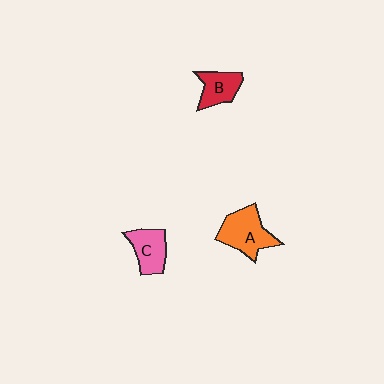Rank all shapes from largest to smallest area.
From largest to smallest: A (orange), C (pink), B (red).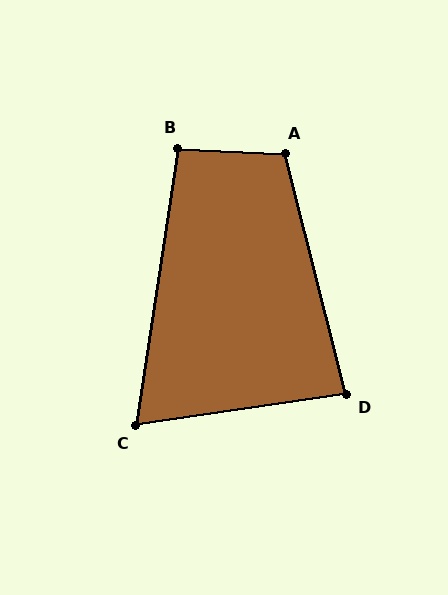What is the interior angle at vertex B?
Approximately 96 degrees (obtuse).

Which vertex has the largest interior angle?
A, at approximately 107 degrees.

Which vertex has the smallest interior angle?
C, at approximately 73 degrees.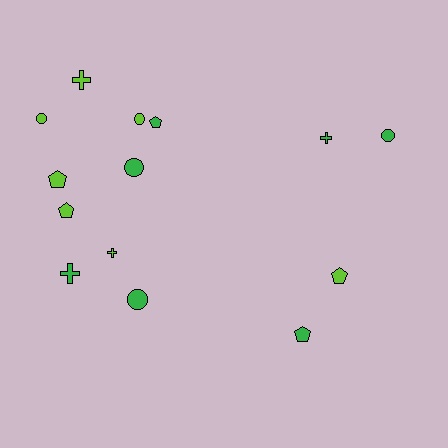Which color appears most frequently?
Green, with 7 objects.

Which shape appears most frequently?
Circle, with 5 objects.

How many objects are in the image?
There are 14 objects.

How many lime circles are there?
There are 2 lime circles.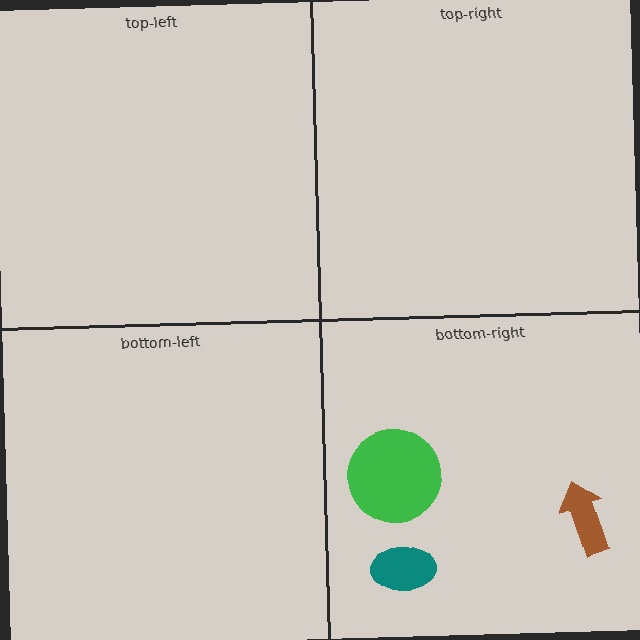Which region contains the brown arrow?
The bottom-right region.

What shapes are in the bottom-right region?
The brown arrow, the green circle, the teal ellipse.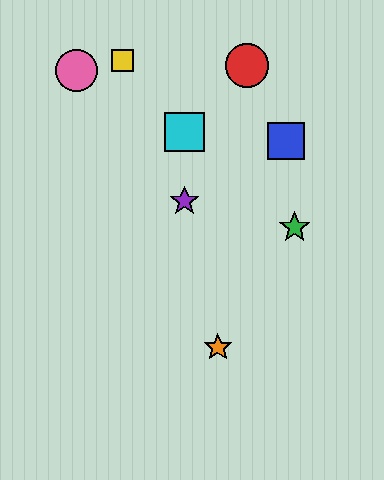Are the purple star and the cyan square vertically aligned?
Yes, both are at x≈184.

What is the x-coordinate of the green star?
The green star is at x≈295.